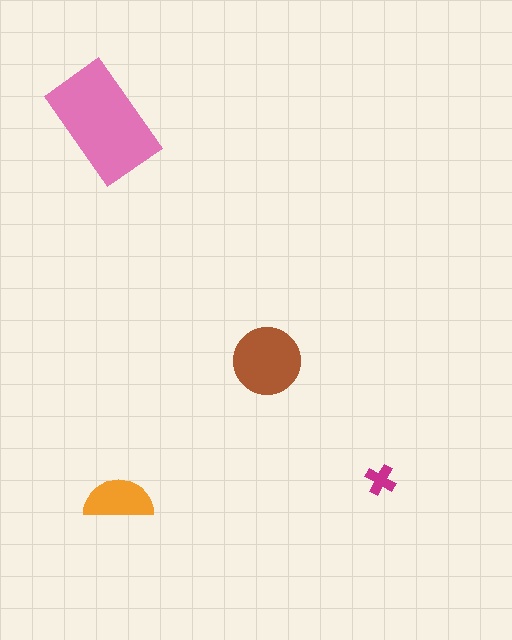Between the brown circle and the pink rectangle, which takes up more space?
The pink rectangle.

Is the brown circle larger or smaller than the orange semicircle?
Larger.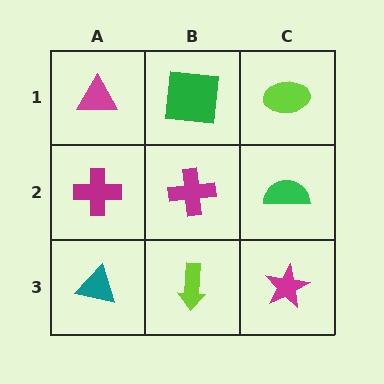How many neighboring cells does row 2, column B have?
4.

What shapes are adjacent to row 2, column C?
A lime ellipse (row 1, column C), a magenta star (row 3, column C), a magenta cross (row 2, column B).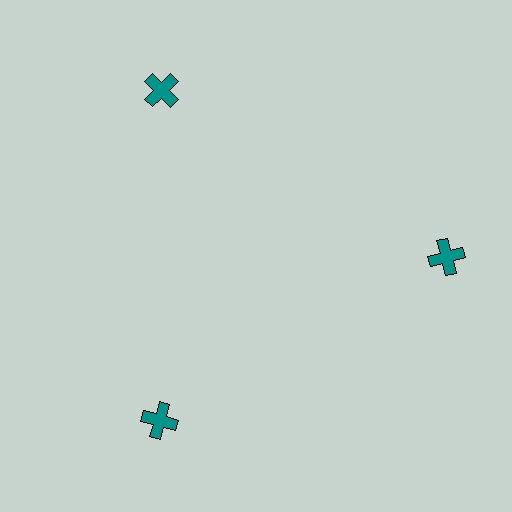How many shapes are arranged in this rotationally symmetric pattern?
There are 3 shapes, arranged in 3 groups of 1.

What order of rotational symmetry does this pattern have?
This pattern has 3-fold rotational symmetry.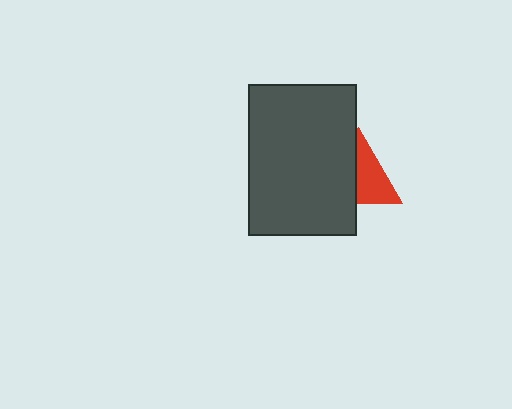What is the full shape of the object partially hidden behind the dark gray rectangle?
The partially hidden object is a red triangle.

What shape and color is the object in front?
The object in front is a dark gray rectangle.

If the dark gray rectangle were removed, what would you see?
You would see the complete red triangle.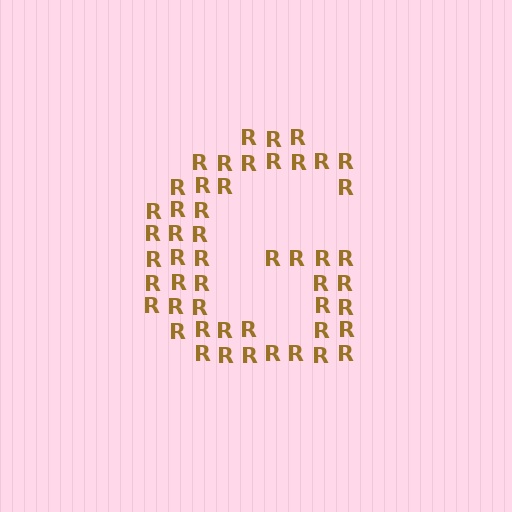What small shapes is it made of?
It is made of small letter R's.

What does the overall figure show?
The overall figure shows the letter G.